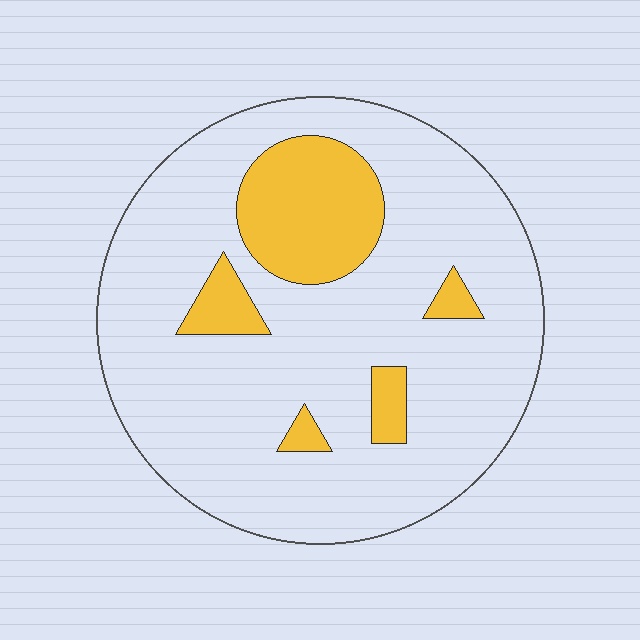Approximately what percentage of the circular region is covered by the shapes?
Approximately 15%.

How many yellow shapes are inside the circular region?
5.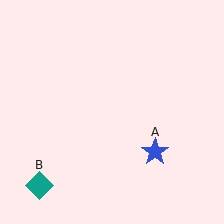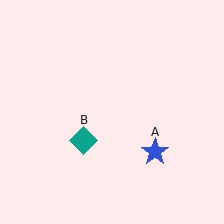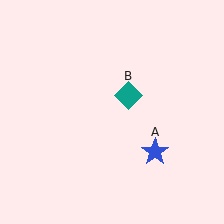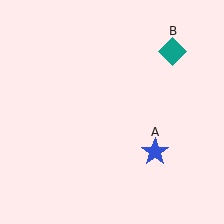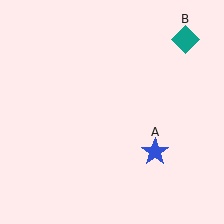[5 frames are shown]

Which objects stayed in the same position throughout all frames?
Blue star (object A) remained stationary.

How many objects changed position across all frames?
1 object changed position: teal diamond (object B).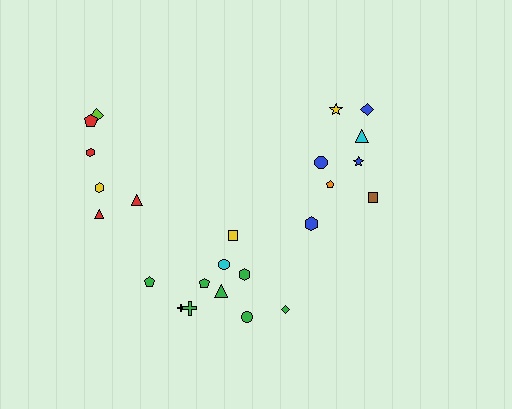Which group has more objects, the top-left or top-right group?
The top-right group.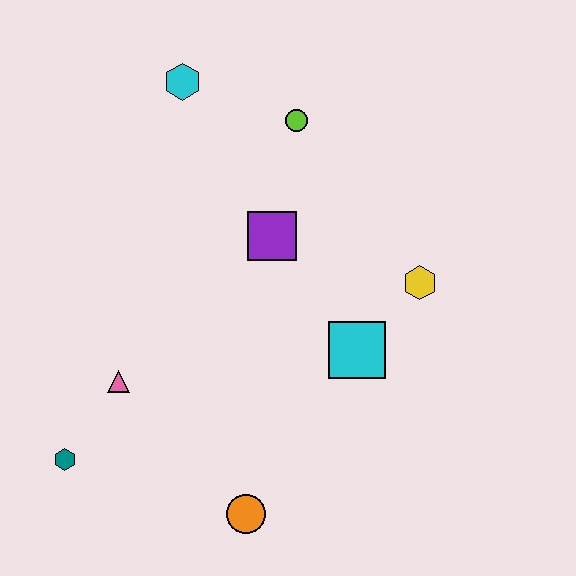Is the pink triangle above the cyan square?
No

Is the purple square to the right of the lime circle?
No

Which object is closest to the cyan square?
The yellow hexagon is closest to the cyan square.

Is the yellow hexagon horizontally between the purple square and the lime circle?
No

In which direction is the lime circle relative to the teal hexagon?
The lime circle is above the teal hexagon.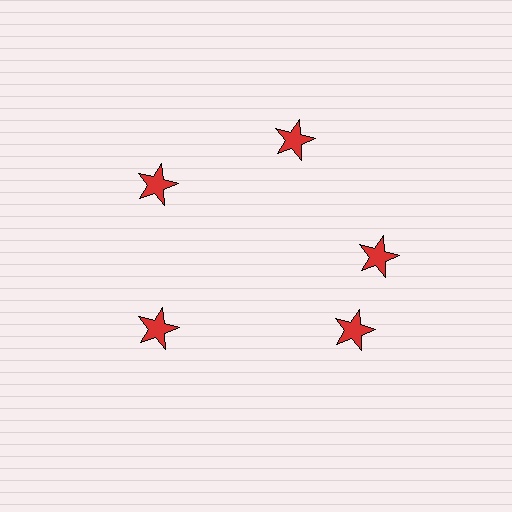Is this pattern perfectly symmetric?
No. The 5 red stars are arranged in a ring, but one element near the 5 o'clock position is rotated out of alignment along the ring, breaking the 5-fold rotational symmetry.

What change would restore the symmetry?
The symmetry would be restored by rotating it back into even spacing with its neighbors so that all 5 stars sit at equal angles and equal distance from the center.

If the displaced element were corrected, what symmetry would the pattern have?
It would have 5-fold rotational symmetry — the pattern would map onto itself every 72 degrees.